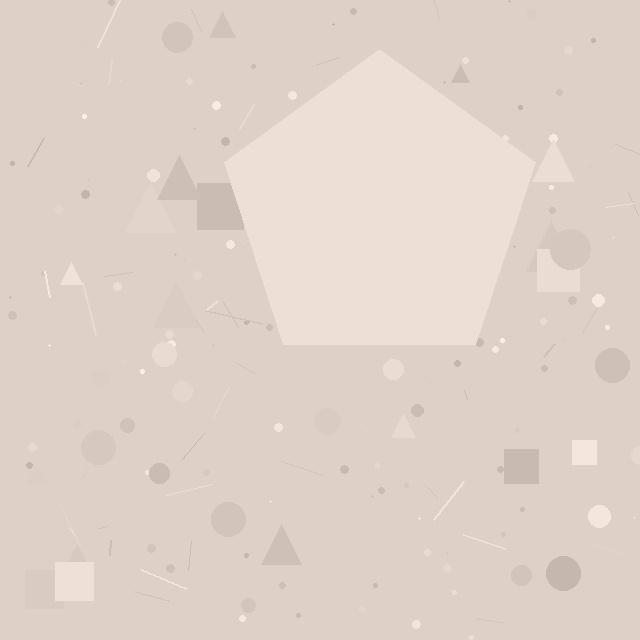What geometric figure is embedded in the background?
A pentagon is embedded in the background.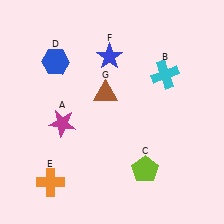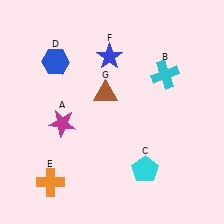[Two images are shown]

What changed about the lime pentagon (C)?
In Image 1, C is lime. In Image 2, it changed to cyan.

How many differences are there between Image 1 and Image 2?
There is 1 difference between the two images.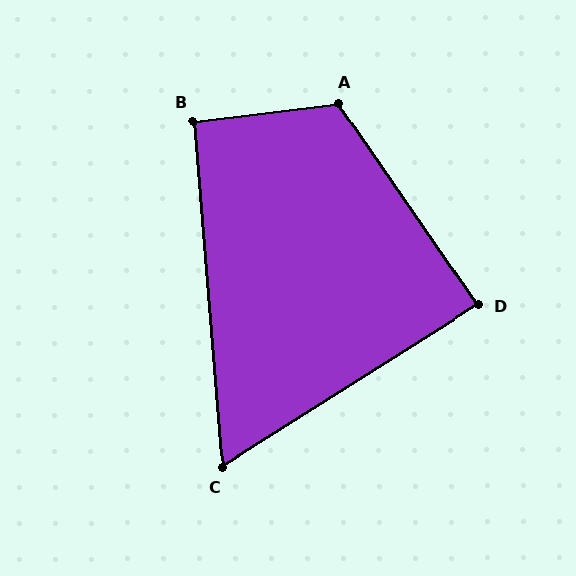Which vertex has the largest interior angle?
A, at approximately 117 degrees.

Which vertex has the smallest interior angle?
C, at approximately 63 degrees.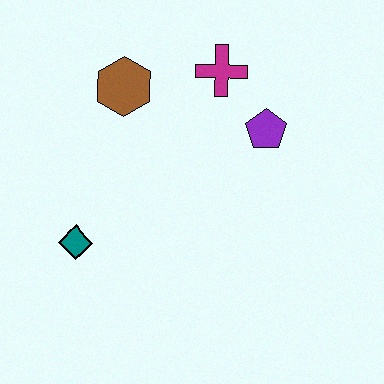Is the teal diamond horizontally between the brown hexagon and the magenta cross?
No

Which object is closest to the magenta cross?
The purple pentagon is closest to the magenta cross.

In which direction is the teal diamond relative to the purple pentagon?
The teal diamond is to the left of the purple pentagon.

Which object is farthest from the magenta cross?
The teal diamond is farthest from the magenta cross.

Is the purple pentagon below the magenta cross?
Yes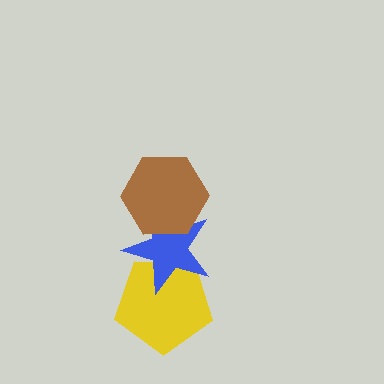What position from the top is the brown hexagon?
The brown hexagon is 1st from the top.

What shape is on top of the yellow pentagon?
The blue star is on top of the yellow pentagon.